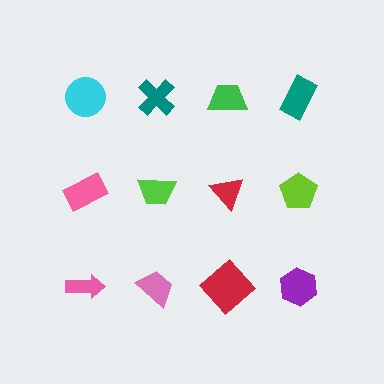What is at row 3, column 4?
A purple hexagon.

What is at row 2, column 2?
A lime trapezoid.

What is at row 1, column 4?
A teal rectangle.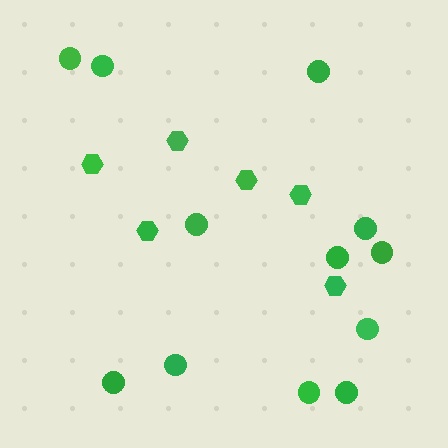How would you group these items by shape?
There are 2 groups: one group of hexagons (6) and one group of circles (12).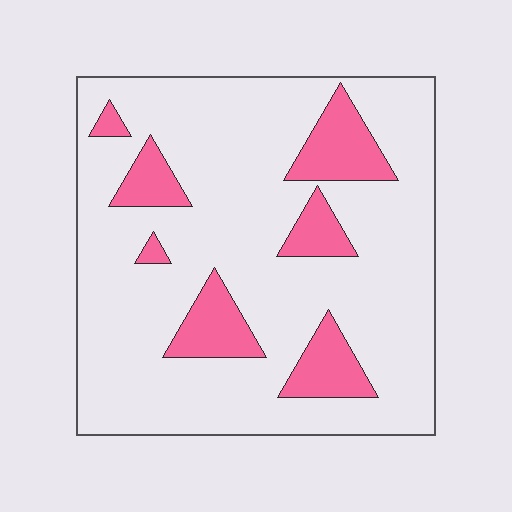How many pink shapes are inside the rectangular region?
7.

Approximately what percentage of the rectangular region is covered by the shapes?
Approximately 20%.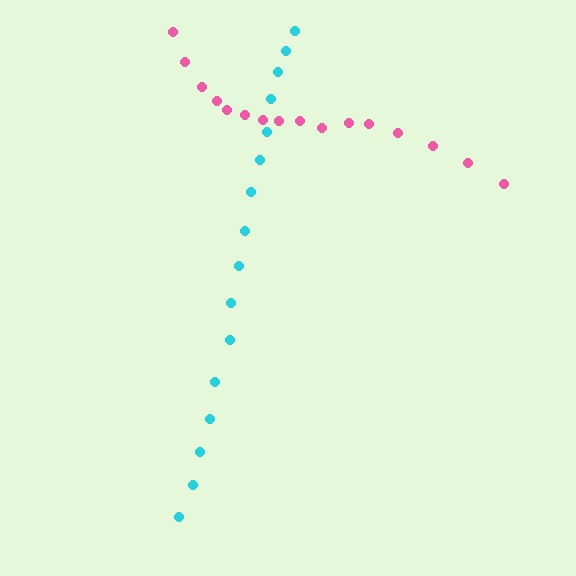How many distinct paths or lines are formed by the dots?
There are 2 distinct paths.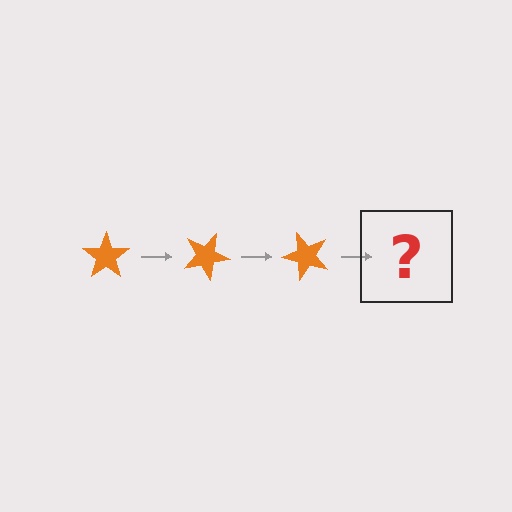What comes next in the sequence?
The next element should be an orange star rotated 75 degrees.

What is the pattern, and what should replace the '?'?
The pattern is that the star rotates 25 degrees each step. The '?' should be an orange star rotated 75 degrees.